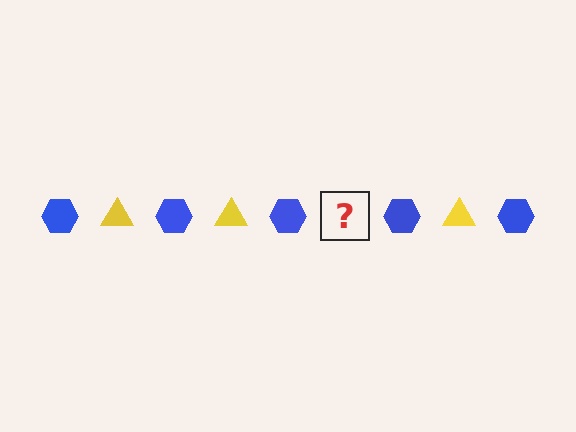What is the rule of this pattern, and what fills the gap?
The rule is that the pattern alternates between blue hexagon and yellow triangle. The gap should be filled with a yellow triangle.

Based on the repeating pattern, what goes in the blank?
The blank should be a yellow triangle.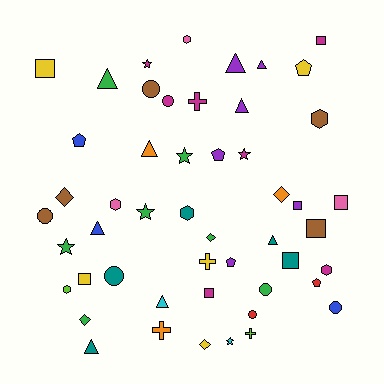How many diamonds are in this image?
There are 5 diamonds.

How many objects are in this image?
There are 50 objects.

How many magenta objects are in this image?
There are 7 magenta objects.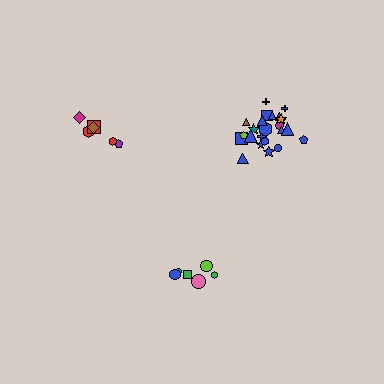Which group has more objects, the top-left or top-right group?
The top-right group.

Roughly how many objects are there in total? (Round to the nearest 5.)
Roughly 35 objects in total.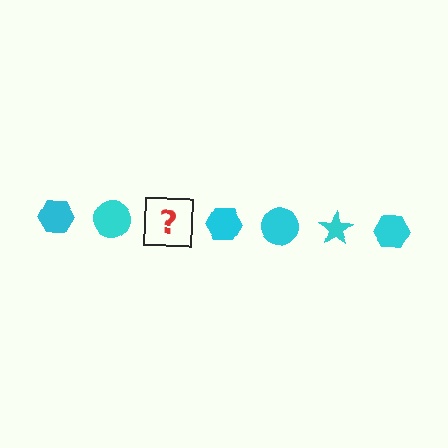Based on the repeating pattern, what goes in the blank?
The blank should be a cyan star.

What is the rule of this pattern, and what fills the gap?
The rule is that the pattern cycles through hexagon, circle, star shapes in cyan. The gap should be filled with a cyan star.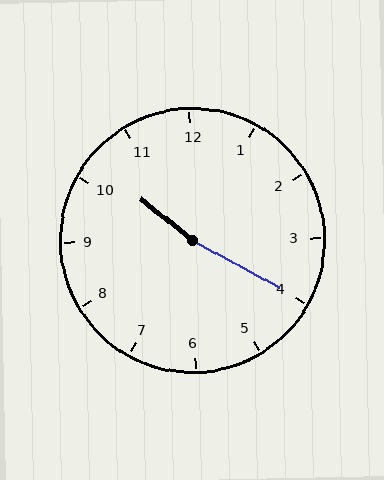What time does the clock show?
10:20.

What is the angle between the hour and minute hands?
Approximately 170 degrees.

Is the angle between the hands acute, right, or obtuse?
It is obtuse.